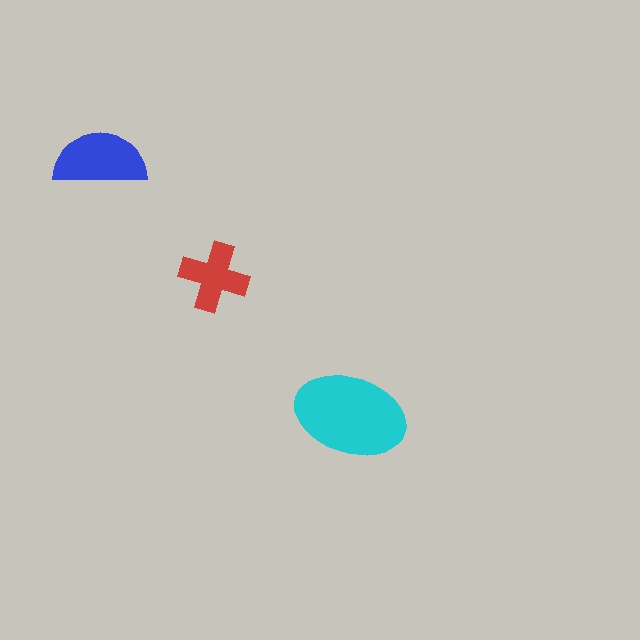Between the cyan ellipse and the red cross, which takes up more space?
The cyan ellipse.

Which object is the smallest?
The red cross.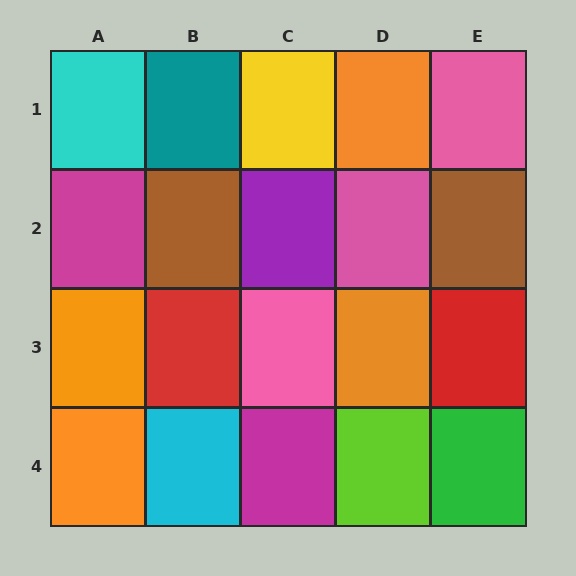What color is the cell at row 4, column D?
Lime.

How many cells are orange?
4 cells are orange.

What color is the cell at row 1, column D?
Orange.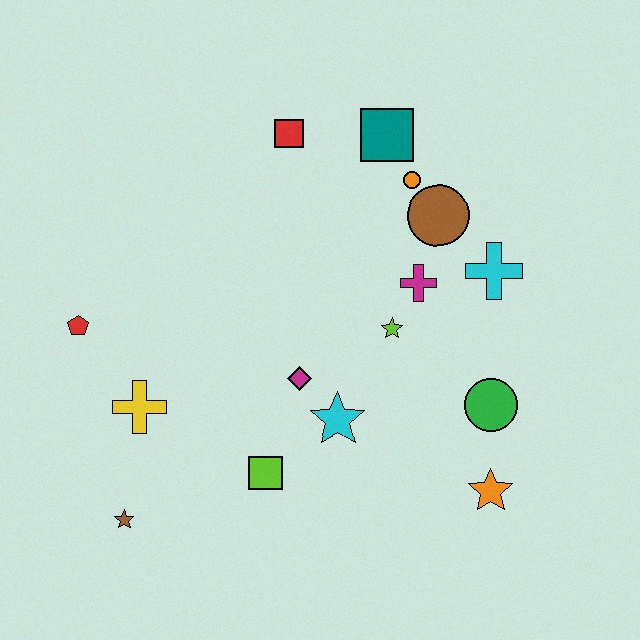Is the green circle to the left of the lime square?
No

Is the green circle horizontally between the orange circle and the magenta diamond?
No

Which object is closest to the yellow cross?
The red pentagon is closest to the yellow cross.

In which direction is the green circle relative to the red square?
The green circle is below the red square.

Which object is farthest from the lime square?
The teal square is farthest from the lime square.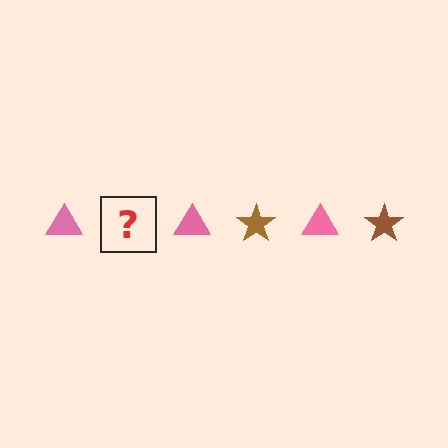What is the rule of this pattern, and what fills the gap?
The rule is that the pattern alternates between pink triangle and brown star. The gap should be filled with a brown star.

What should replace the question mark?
The question mark should be replaced with a brown star.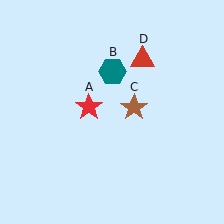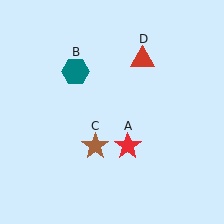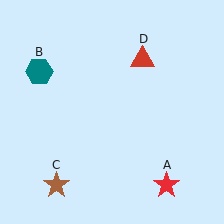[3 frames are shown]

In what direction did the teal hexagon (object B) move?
The teal hexagon (object B) moved left.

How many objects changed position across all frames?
3 objects changed position: red star (object A), teal hexagon (object B), brown star (object C).